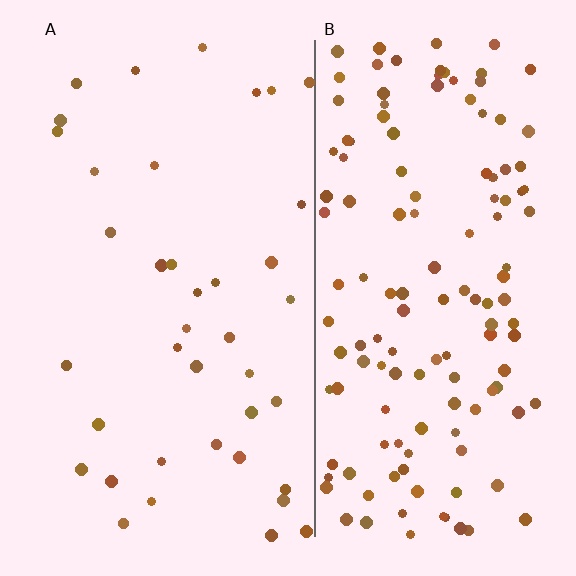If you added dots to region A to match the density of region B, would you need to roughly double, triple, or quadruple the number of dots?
Approximately quadruple.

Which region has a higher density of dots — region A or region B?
B (the right).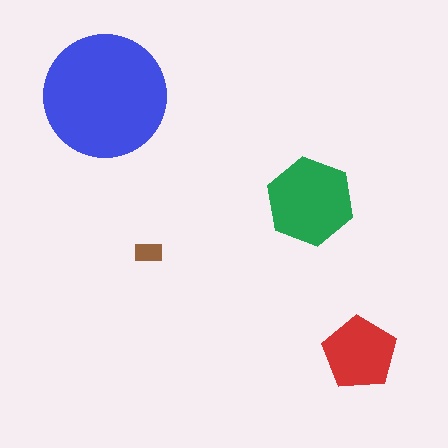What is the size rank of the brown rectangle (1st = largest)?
4th.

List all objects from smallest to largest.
The brown rectangle, the red pentagon, the green hexagon, the blue circle.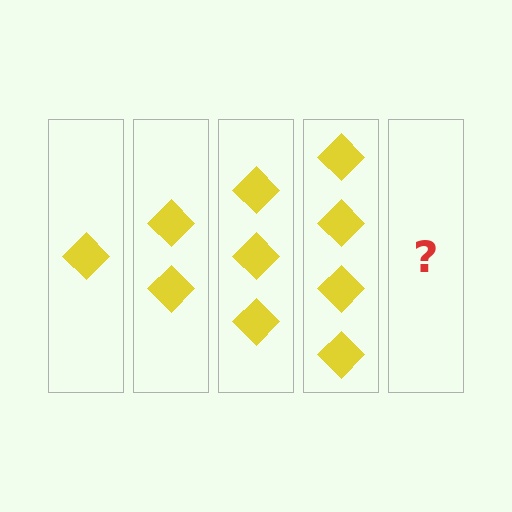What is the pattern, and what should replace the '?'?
The pattern is that each step adds one more diamond. The '?' should be 5 diamonds.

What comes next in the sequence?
The next element should be 5 diamonds.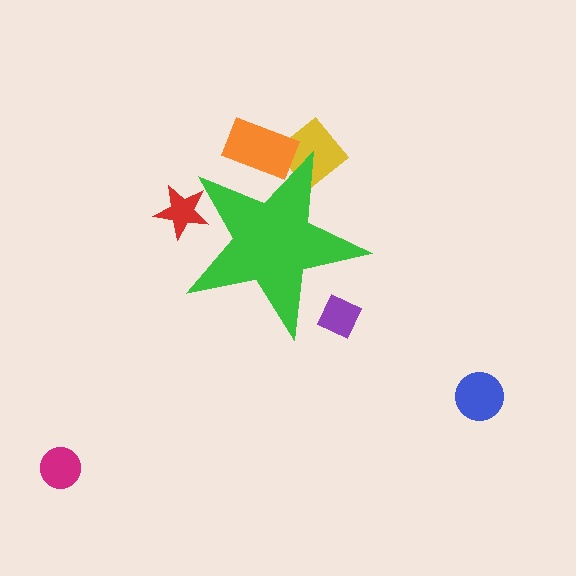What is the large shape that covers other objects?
A green star.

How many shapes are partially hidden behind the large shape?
4 shapes are partially hidden.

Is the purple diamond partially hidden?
Yes, the purple diamond is partially hidden behind the green star.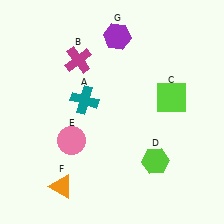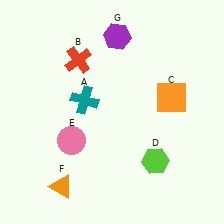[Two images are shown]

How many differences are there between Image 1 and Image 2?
There are 2 differences between the two images.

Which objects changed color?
B changed from magenta to red. C changed from lime to orange.